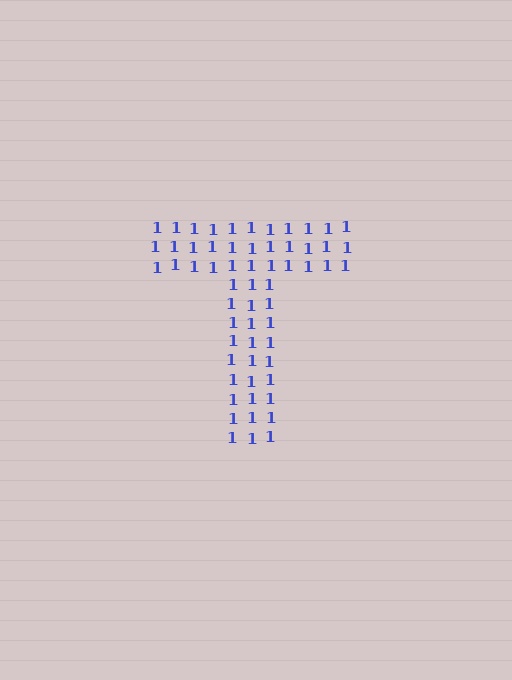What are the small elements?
The small elements are digit 1's.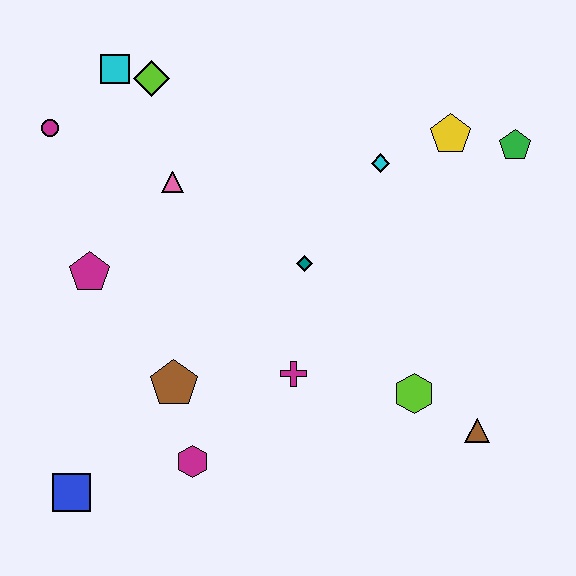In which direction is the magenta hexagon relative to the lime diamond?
The magenta hexagon is below the lime diamond.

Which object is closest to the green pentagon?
The yellow pentagon is closest to the green pentagon.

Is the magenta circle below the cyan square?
Yes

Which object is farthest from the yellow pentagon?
The blue square is farthest from the yellow pentagon.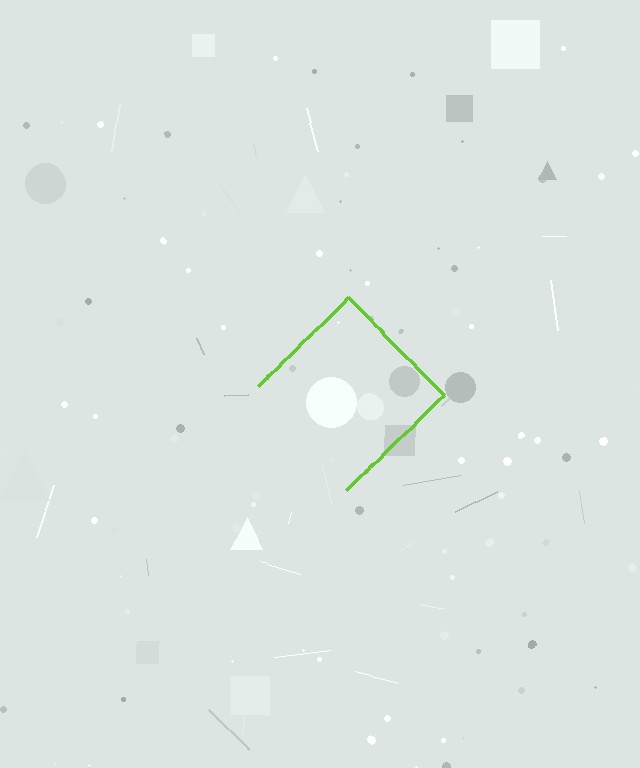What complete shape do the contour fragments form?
The contour fragments form a diamond.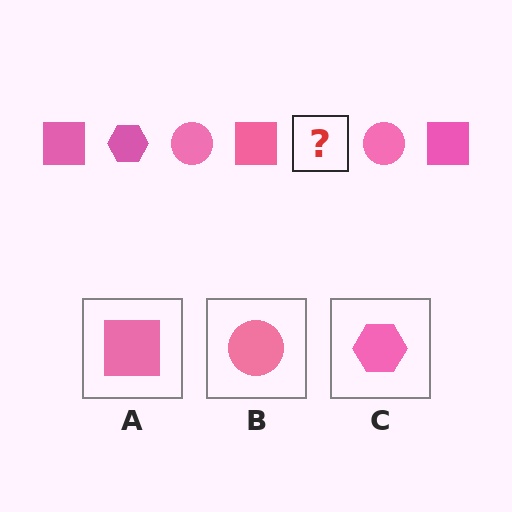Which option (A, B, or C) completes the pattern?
C.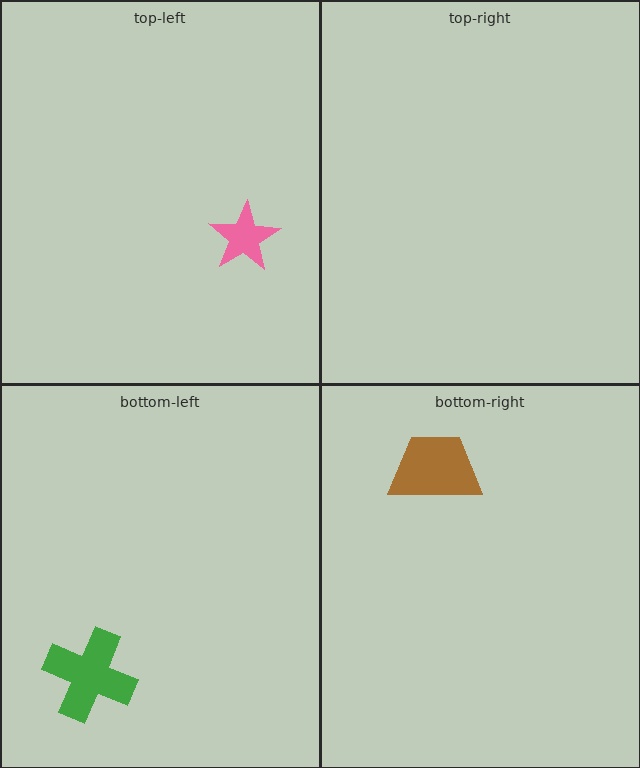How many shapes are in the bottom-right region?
1.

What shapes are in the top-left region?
The pink star.